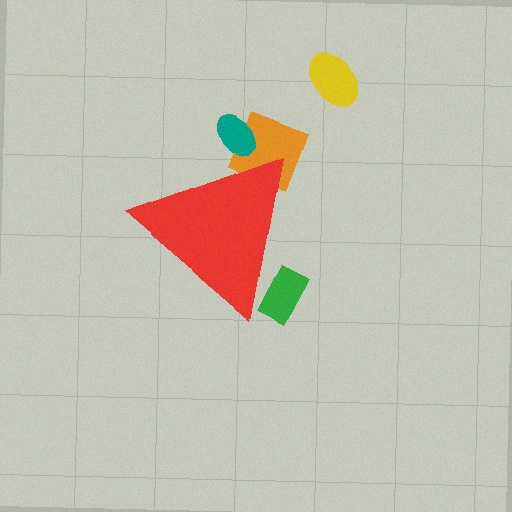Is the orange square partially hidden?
Yes, the orange square is partially hidden behind the red triangle.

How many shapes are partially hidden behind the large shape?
3 shapes are partially hidden.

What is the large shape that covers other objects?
A red triangle.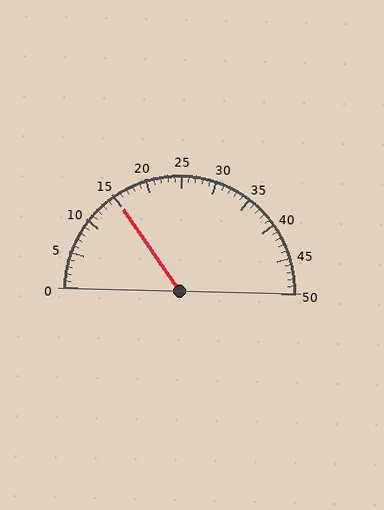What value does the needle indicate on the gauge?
The needle indicates approximately 15.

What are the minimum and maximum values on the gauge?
The gauge ranges from 0 to 50.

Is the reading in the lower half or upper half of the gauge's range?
The reading is in the lower half of the range (0 to 50).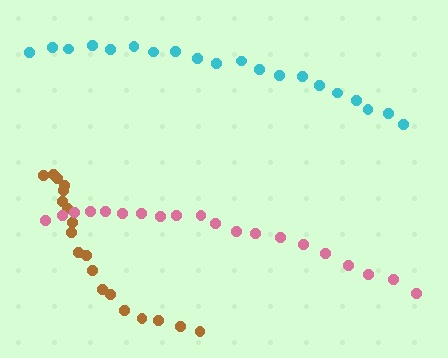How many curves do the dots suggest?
There are 3 distinct paths.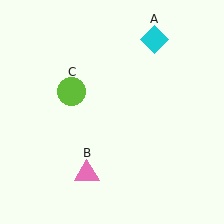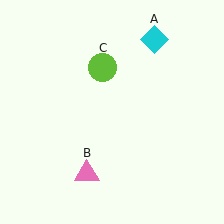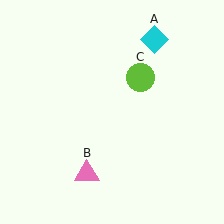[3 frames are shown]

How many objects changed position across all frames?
1 object changed position: lime circle (object C).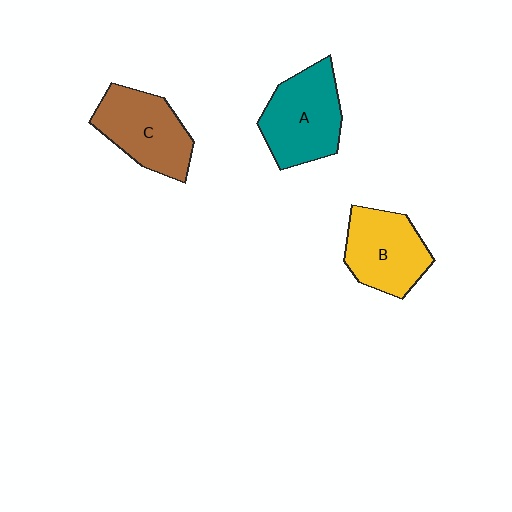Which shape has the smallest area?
Shape B (yellow).